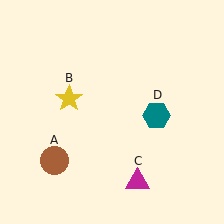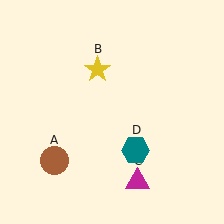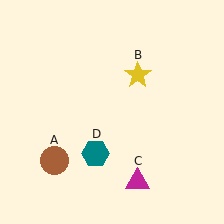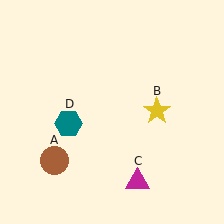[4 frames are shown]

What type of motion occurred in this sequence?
The yellow star (object B), teal hexagon (object D) rotated clockwise around the center of the scene.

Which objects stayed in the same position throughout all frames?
Brown circle (object A) and magenta triangle (object C) remained stationary.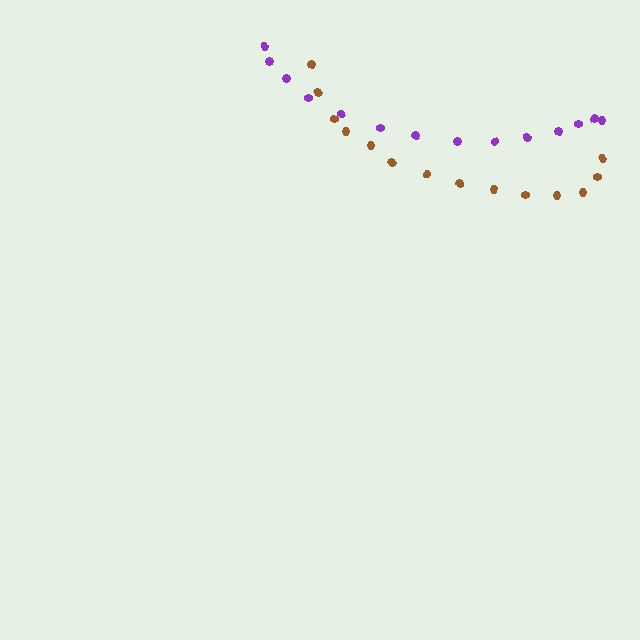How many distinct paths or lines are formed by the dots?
There are 2 distinct paths.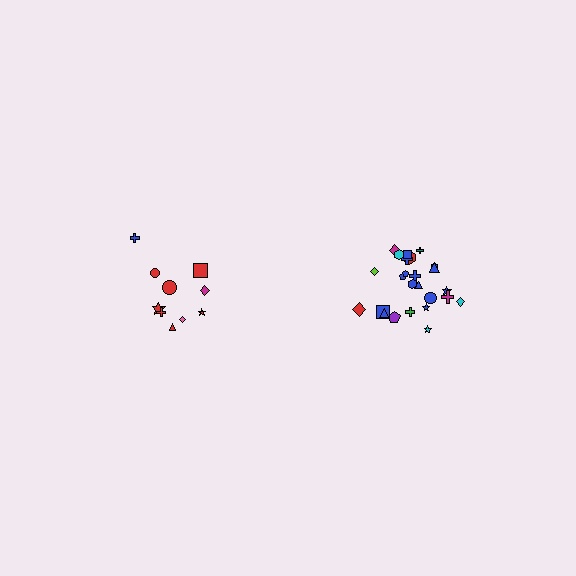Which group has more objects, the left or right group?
The right group.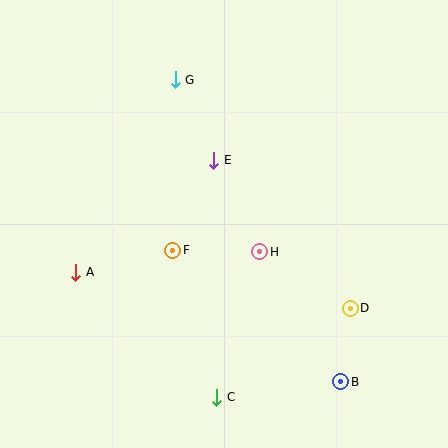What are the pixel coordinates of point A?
Point A is at (76, 272).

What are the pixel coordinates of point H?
Point H is at (260, 252).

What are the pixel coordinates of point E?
Point E is at (214, 160).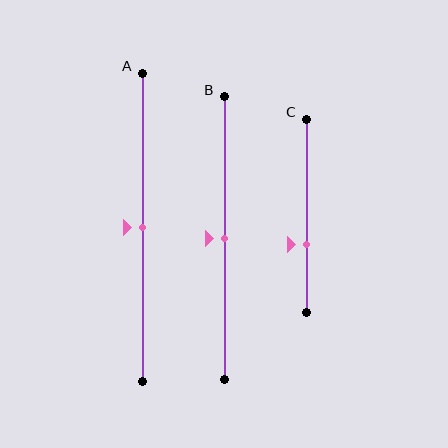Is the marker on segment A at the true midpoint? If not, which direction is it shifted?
Yes, the marker on segment A is at the true midpoint.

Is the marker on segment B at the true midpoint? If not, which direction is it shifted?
Yes, the marker on segment B is at the true midpoint.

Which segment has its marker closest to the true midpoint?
Segment A has its marker closest to the true midpoint.